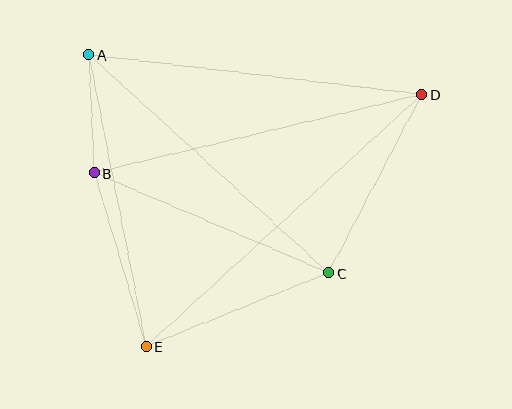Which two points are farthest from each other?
Points D and E are farthest from each other.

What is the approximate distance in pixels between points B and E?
The distance between B and E is approximately 181 pixels.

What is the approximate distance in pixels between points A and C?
The distance between A and C is approximately 324 pixels.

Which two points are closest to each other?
Points A and B are closest to each other.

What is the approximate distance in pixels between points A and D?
The distance between A and D is approximately 335 pixels.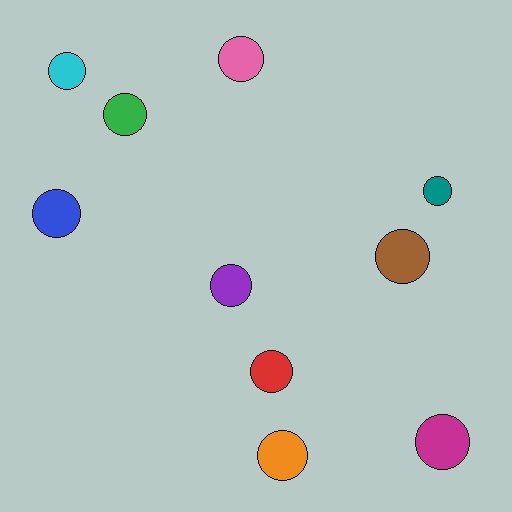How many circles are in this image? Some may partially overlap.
There are 10 circles.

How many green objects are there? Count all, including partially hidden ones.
There is 1 green object.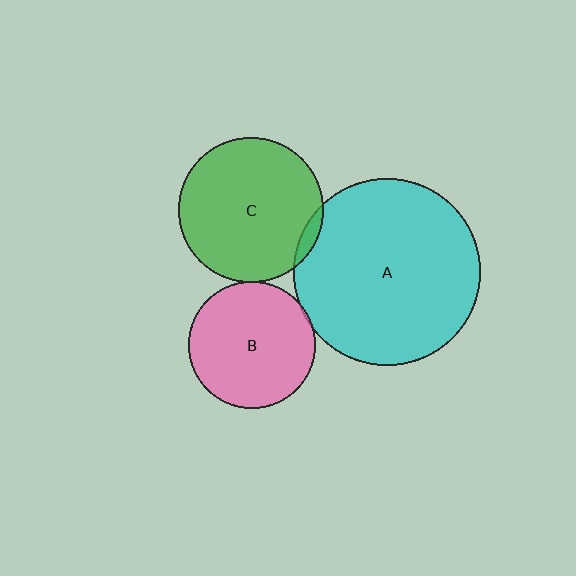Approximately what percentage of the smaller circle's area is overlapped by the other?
Approximately 5%.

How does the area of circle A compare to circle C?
Approximately 1.7 times.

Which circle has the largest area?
Circle A (cyan).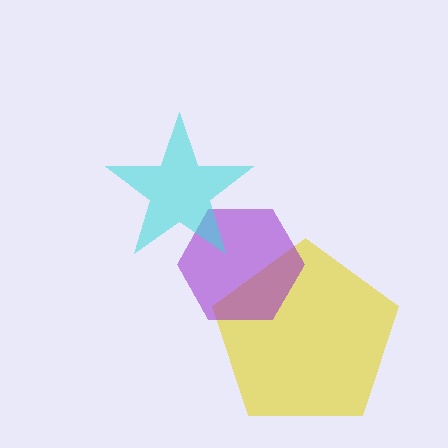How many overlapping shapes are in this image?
There are 3 overlapping shapes in the image.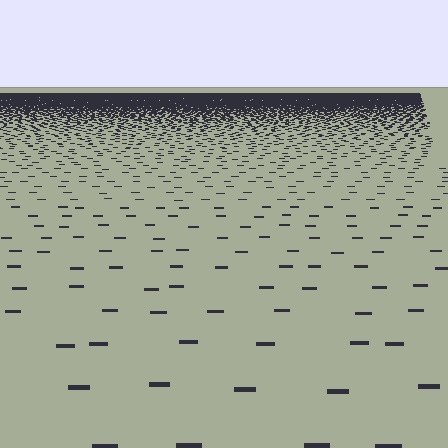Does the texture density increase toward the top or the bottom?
Density increases toward the top.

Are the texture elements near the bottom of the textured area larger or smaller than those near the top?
Larger. Near the bottom, elements are closer to the viewer and appear at a bigger on-screen size.